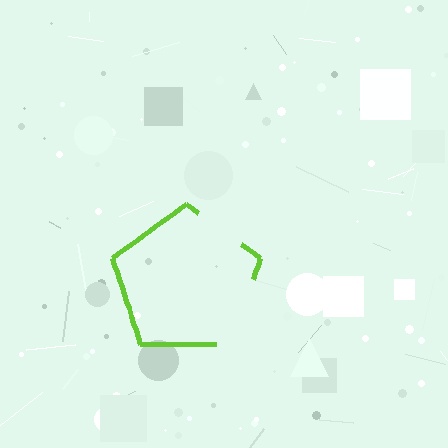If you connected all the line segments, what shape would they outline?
They would outline a pentagon.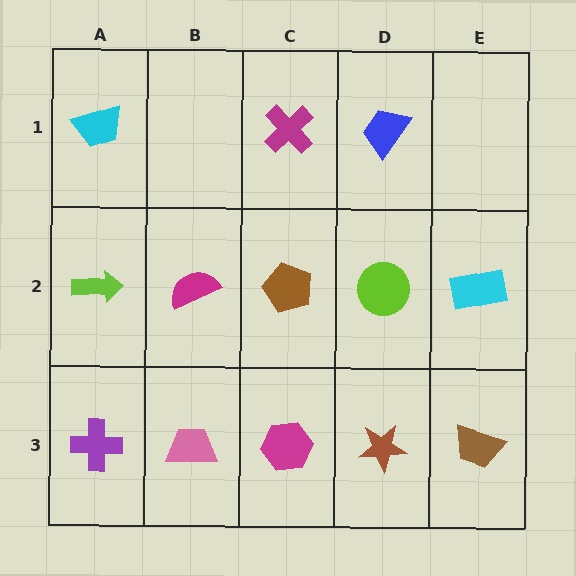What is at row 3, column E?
A brown trapezoid.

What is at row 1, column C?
A magenta cross.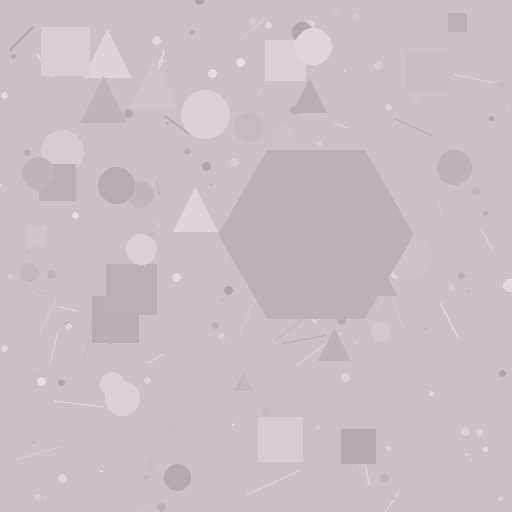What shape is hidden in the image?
A hexagon is hidden in the image.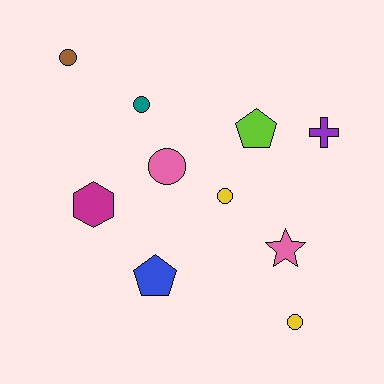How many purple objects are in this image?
There is 1 purple object.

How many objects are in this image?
There are 10 objects.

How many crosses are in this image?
There is 1 cross.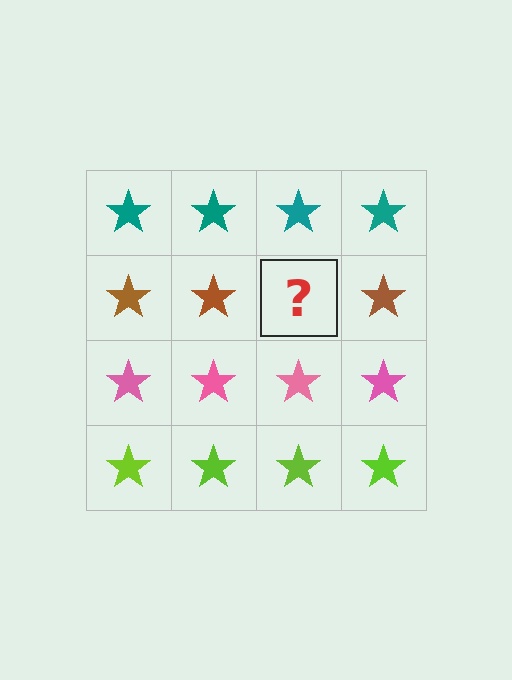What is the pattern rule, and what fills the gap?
The rule is that each row has a consistent color. The gap should be filled with a brown star.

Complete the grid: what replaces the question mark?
The question mark should be replaced with a brown star.